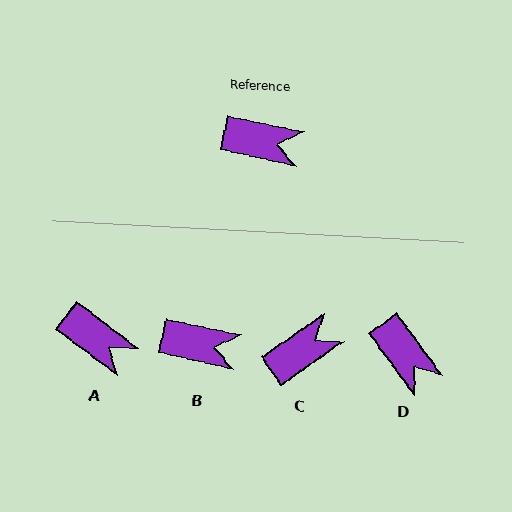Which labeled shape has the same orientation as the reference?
B.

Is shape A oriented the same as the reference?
No, it is off by about 25 degrees.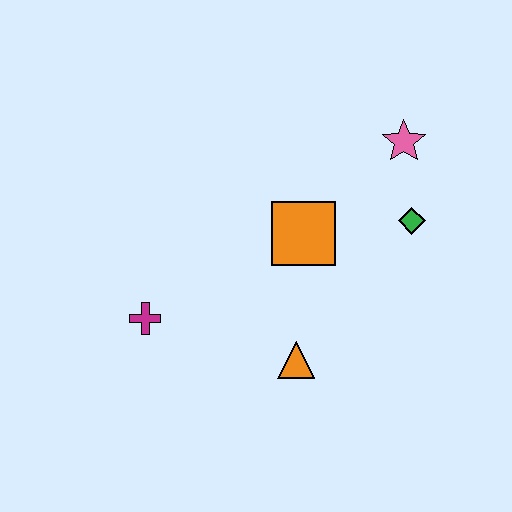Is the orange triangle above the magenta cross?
No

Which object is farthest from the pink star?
The magenta cross is farthest from the pink star.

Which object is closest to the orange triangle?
The orange square is closest to the orange triangle.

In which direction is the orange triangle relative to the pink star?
The orange triangle is below the pink star.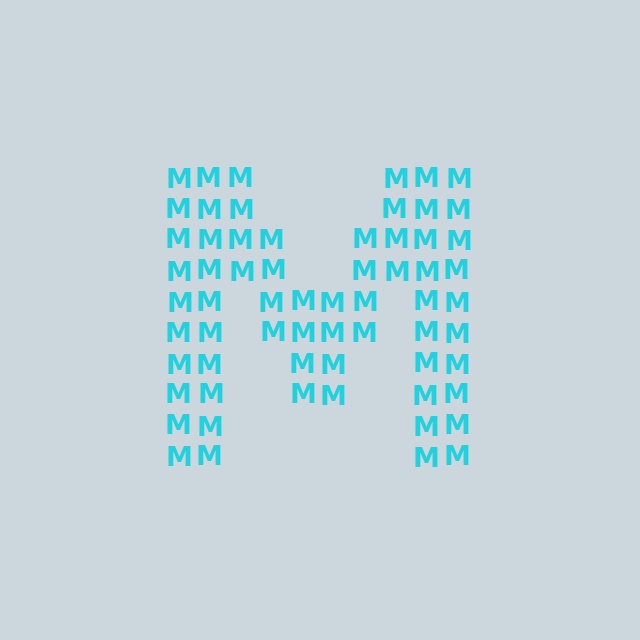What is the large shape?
The large shape is the letter M.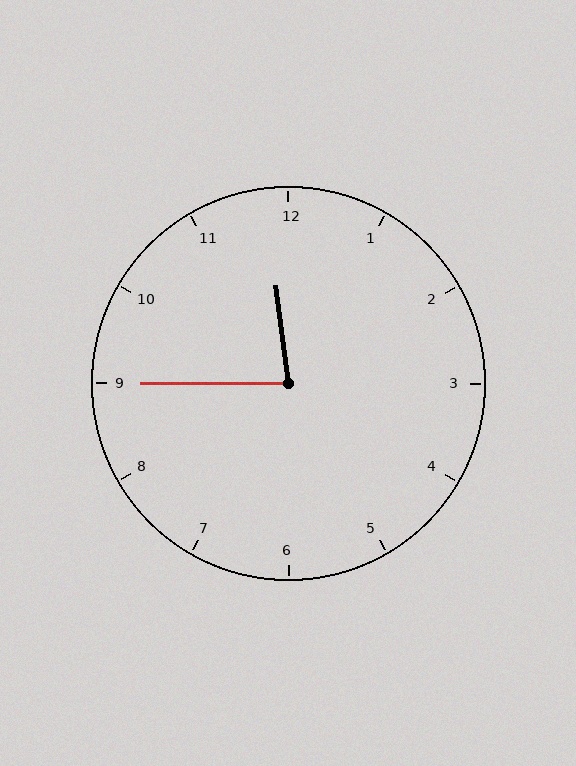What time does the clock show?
11:45.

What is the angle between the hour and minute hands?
Approximately 82 degrees.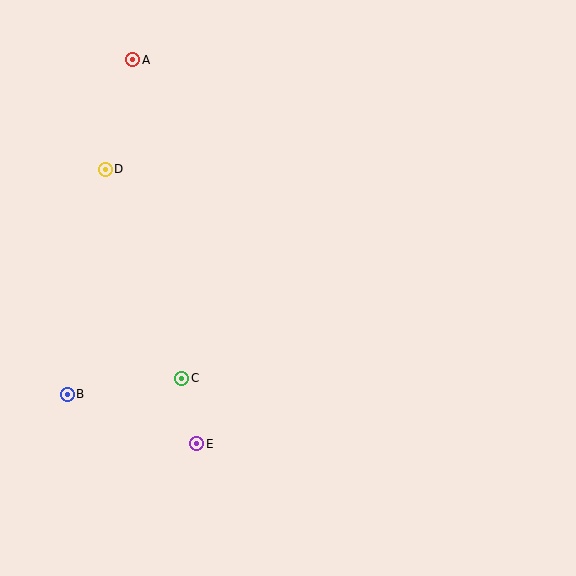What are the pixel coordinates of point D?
Point D is at (105, 169).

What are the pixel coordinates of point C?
Point C is at (182, 378).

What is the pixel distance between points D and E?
The distance between D and E is 289 pixels.